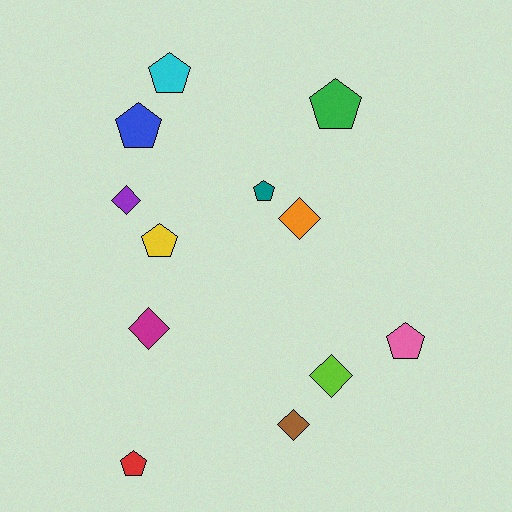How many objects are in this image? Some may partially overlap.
There are 12 objects.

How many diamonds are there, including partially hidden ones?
There are 5 diamonds.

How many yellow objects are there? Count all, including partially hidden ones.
There is 1 yellow object.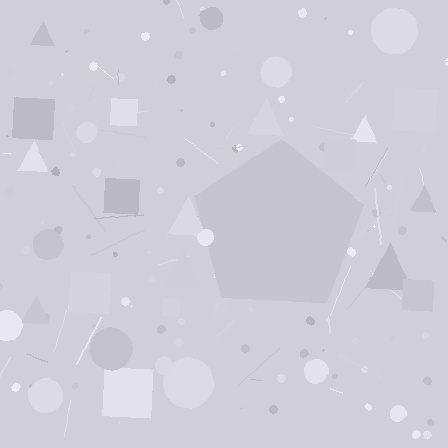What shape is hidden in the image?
A pentagon is hidden in the image.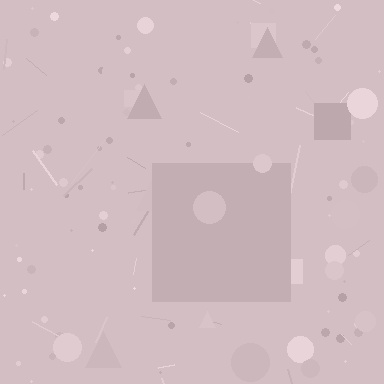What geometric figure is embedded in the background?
A square is embedded in the background.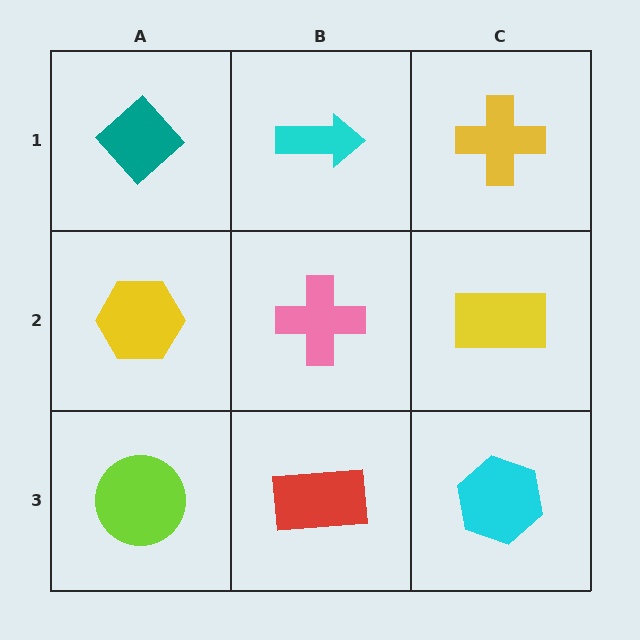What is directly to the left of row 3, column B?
A lime circle.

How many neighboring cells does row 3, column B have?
3.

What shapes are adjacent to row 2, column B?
A cyan arrow (row 1, column B), a red rectangle (row 3, column B), a yellow hexagon (row 2, column A), a yellow rectangle (row 2, column C).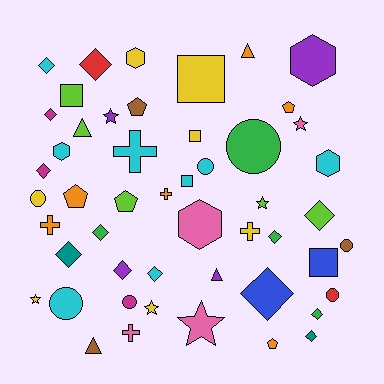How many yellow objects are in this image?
There are 7 yellow objects.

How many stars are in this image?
There are 6 stars.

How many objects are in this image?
There are 50 objects.